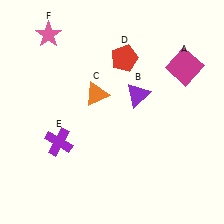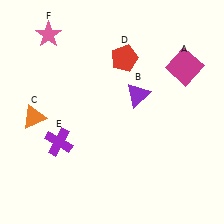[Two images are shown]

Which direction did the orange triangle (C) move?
The orange triangle (C) moved left.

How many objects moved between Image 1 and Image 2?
1 object moved between the two images.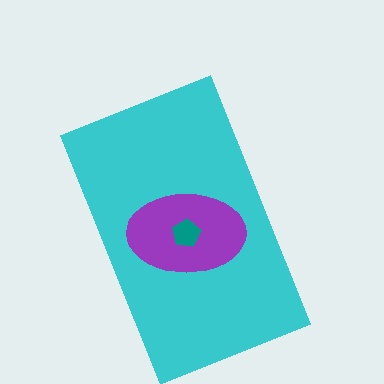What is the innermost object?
The teal pentagon.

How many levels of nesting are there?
3.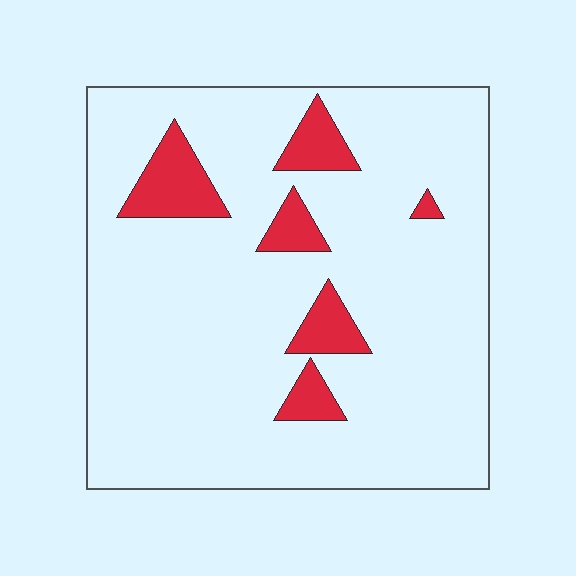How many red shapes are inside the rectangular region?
6.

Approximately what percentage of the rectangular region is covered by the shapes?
Approximately 10%.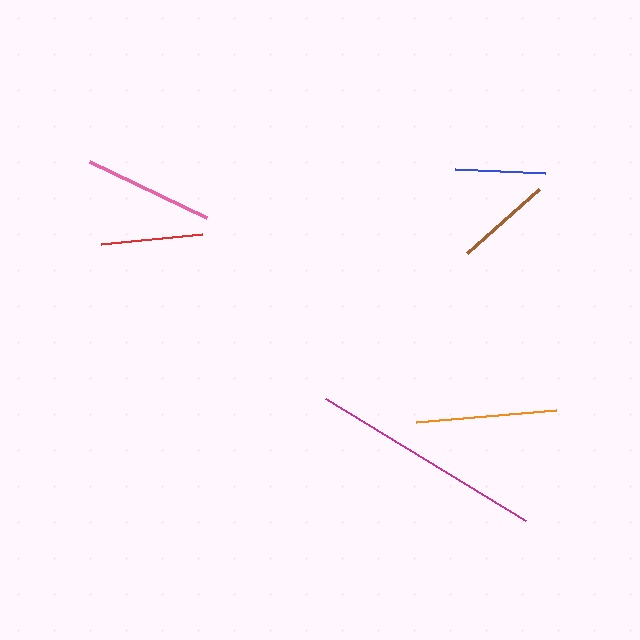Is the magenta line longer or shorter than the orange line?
The magenta line is longer than the orange line.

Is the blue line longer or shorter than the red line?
The red line is longer than the blue line.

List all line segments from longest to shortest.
From longest to shortest: magenta, orange, pink, red, brown, blue.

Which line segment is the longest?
The magenta line is the longest at approximately 234 pixels.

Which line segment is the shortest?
The blue line is the shortest at approximately 90 pixels.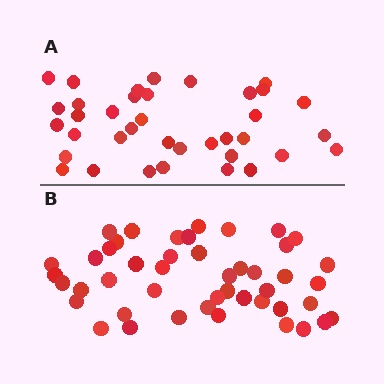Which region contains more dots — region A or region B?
Region B (the bottom region) has more dots.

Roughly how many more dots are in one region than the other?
Region B has roughly 8 or so more dots than region A.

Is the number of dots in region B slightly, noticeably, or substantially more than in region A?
Region B has only slightly more — the two regions are fairly close. The ratio is roughly 1.2 to 1.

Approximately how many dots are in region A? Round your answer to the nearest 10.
About 40 dots. (The exact count is 37, which rounds to 40.)